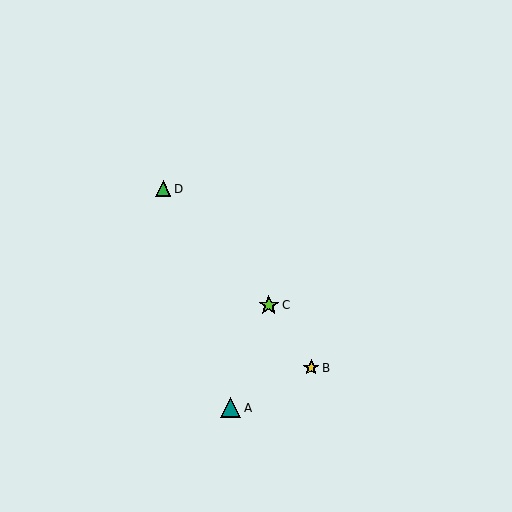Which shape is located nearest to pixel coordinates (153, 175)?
The green triangle (labeled D) at (163, 189) is nearest to that location.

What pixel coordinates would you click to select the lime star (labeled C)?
Click at (269, 305) to select the lime star C.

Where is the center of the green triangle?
The center of the green triangle is at (163, 189).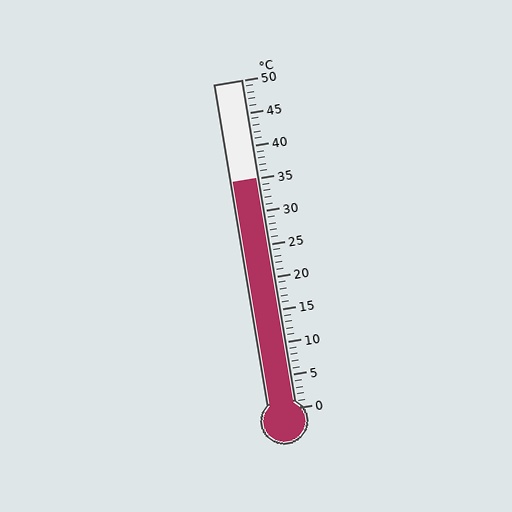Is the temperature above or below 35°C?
The temperature is at 35°C.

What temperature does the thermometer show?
The thermometer shows approximately 35°C.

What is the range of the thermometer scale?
The thermometer scale ranges from 0°C to 50°C.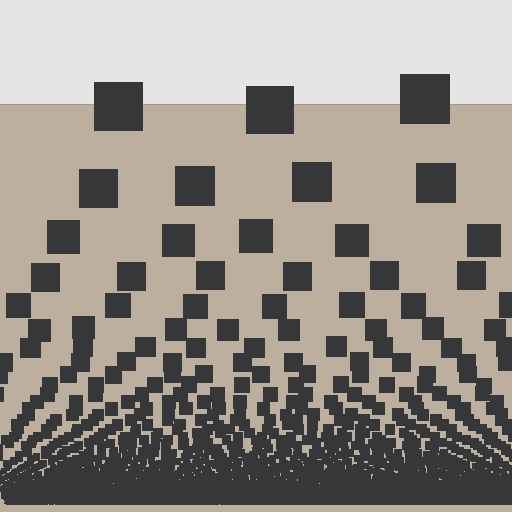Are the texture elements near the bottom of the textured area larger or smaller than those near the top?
Smaller. The gradient is inverted — elements near the bottom are smaller and denser.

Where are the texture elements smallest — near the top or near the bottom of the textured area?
Near the bottom.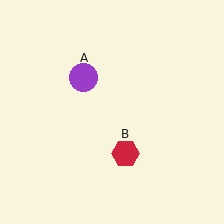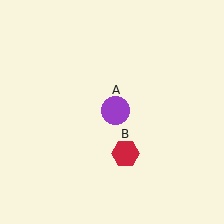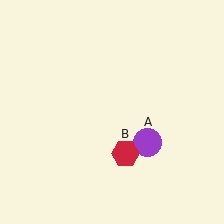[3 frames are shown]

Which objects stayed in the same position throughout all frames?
Red hexagon (object B) remained stationary.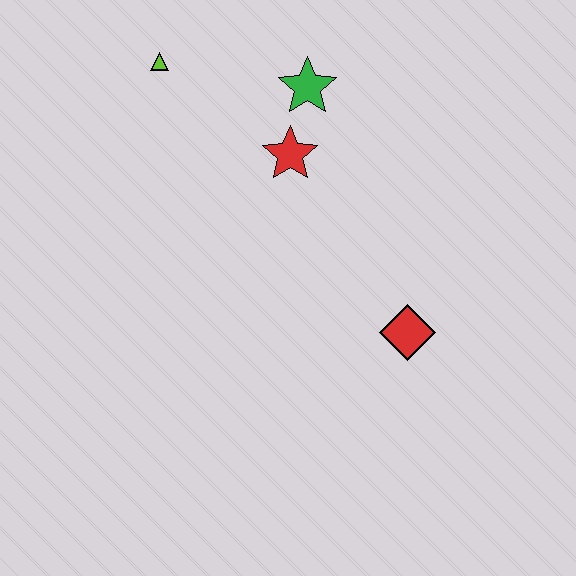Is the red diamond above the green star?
No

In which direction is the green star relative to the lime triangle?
The green star is to the right of the lime triangle.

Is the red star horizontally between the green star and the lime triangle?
Yes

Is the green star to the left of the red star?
No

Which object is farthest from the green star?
The red diamond is farthest from the green star.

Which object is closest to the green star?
The red star is closest to the green star.